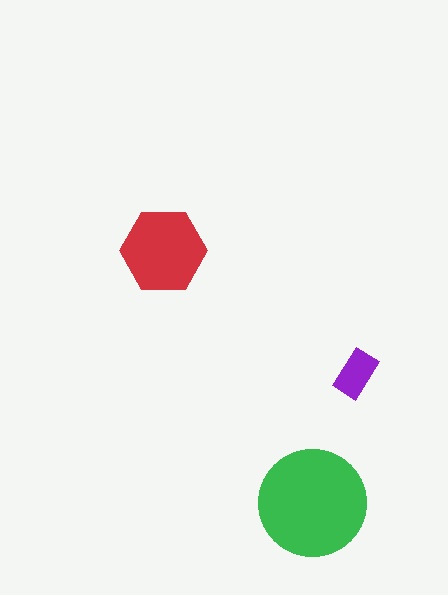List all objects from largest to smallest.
The green circle, the red hexagon, the purple rectangle.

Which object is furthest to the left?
The red hexagon is leftmost.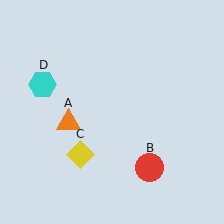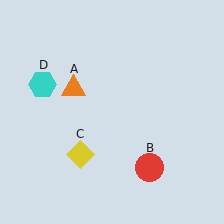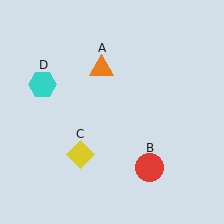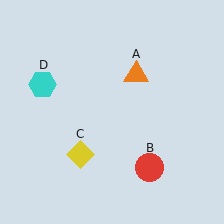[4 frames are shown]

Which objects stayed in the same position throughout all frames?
Red circle (object B) and yellow diamond (object C) and cyan hexagon (object D) remained stationary.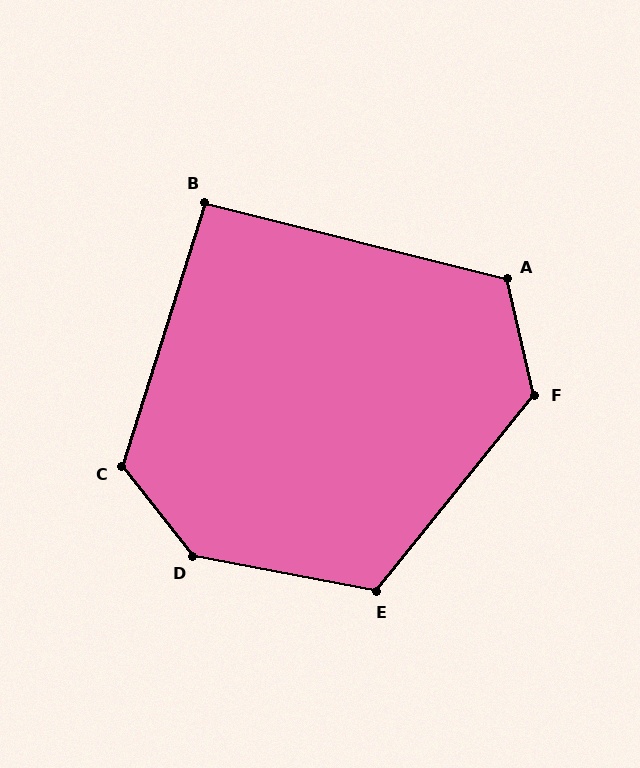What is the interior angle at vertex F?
Approximately 128 degrees (obtuse).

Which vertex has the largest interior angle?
D, at approximately 139 degrees.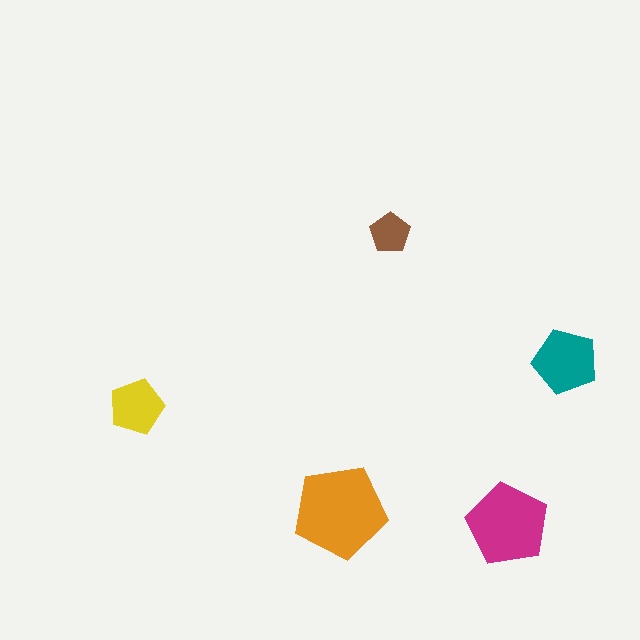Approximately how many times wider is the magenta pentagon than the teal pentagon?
About 1.5 times wider.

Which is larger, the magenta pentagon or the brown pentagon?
The magenta one.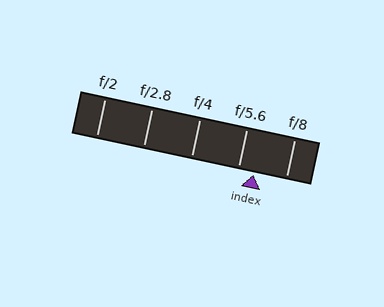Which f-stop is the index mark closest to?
The index mark is closest to f/5.6.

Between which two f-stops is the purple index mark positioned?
The index mark is between f/5.6 and f/8.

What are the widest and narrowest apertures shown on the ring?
The widest aperture shown is f/2 and the narrowest is f/8.